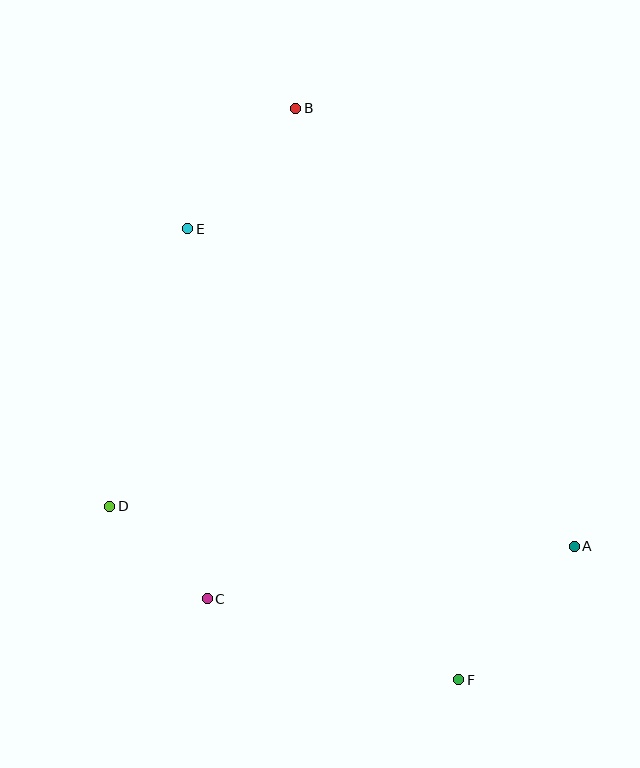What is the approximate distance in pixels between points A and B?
The distance between A and B is approximately 519 pixels.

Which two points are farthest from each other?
Points B and F are farthest from each other.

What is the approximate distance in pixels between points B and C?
The distance between B and C is approximately 499 pixels.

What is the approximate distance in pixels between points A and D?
The distance between A and D is approximately 466 pixels.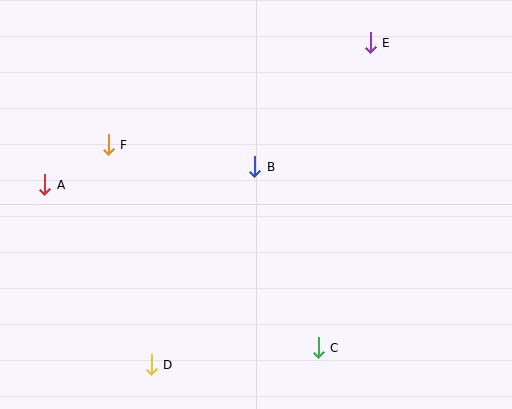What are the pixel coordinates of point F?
Point F is at (108, 145).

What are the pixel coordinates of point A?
Point A is at (45, 185).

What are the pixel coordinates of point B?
Point B is at (255, 167).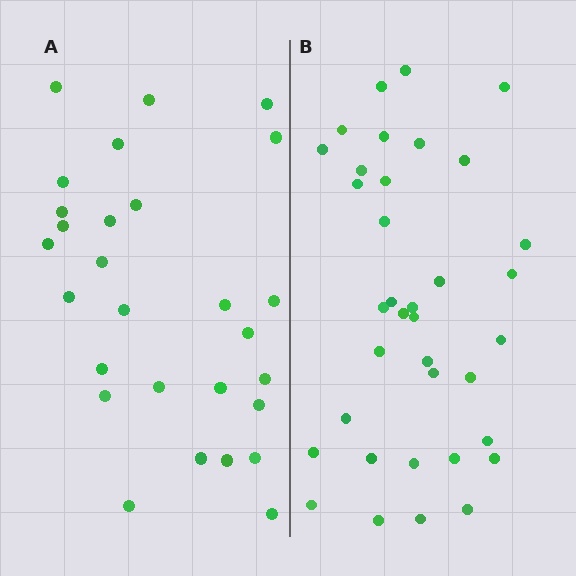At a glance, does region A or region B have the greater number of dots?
Region B (the right region) has more dots.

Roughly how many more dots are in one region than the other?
Region B has roughly 8 or so more dots than region A.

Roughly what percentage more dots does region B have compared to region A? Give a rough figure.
About 30% more.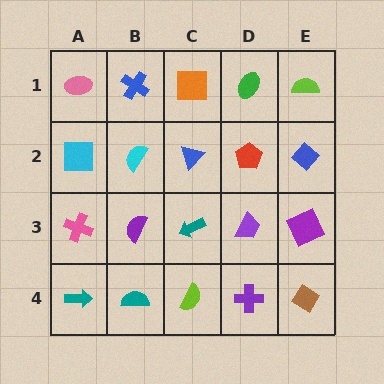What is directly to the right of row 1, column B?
An orange square.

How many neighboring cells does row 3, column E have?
3.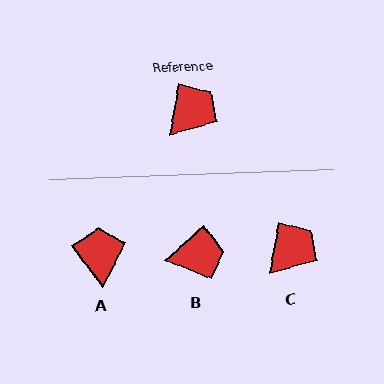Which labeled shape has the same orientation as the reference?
C.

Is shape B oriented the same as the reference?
No, it is off by about 38 degrees.